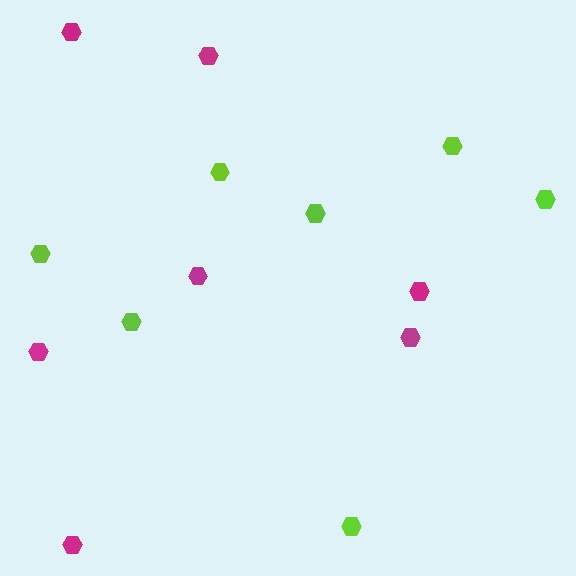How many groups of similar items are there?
There are 2 groups: one group of lime hexagons (7) and one group of magenta hexagons (7).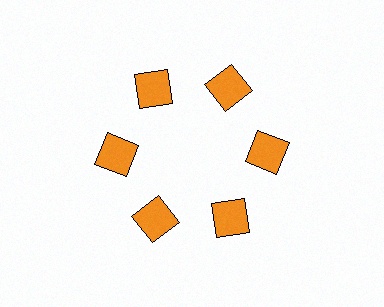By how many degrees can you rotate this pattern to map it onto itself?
The pattern maps onto itself every 60 degrees of rotation.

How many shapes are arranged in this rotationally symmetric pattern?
There are 6 shapes, arranged in 6 groups of 1.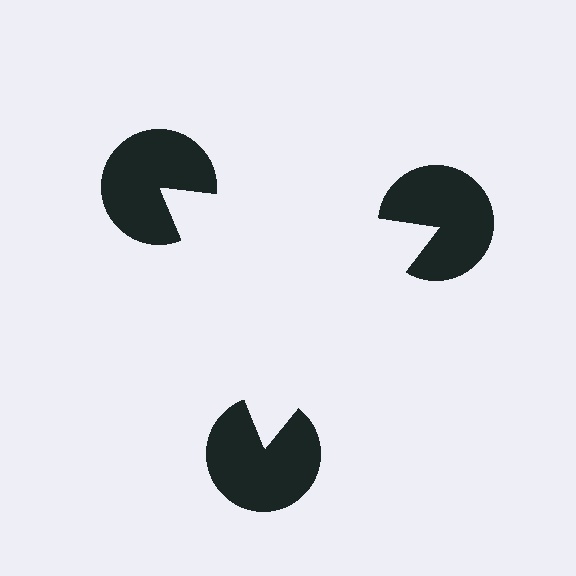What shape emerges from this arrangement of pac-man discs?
An illusory triangle — its edges are inferred from the aligned wedge cuts in the pac-man discs, not physically drawn.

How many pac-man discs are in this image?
There are 3 — one at each vertex of the illusory triangle.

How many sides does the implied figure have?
3 sides.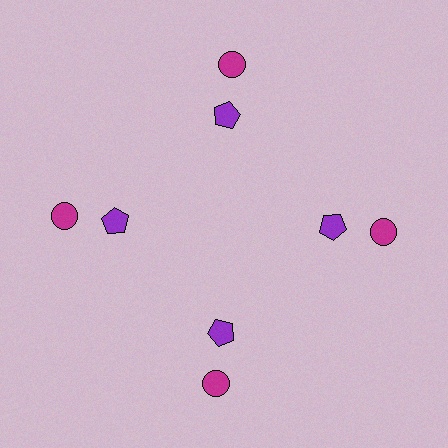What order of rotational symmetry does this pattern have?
This pattern has 4-fold rotational symmetry.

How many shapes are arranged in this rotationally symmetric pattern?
There are 8 shapes, arranged in 4 groups of 2.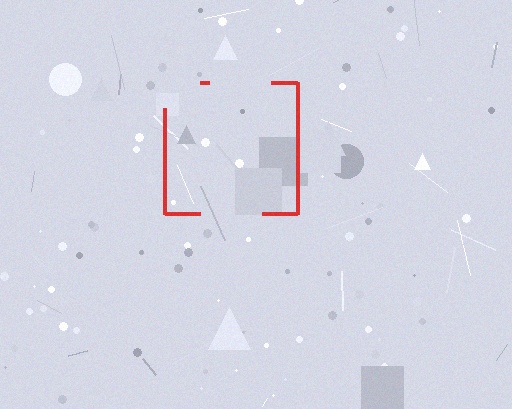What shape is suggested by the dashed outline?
The dashed outline suggests a square.